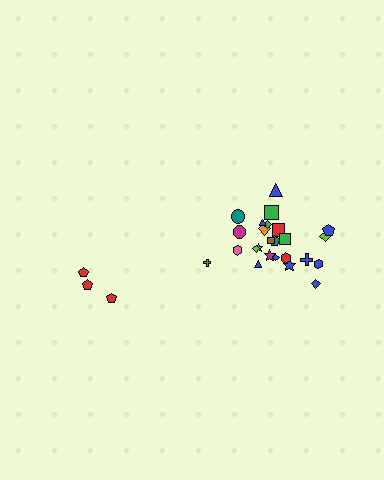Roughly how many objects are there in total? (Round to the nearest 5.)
Roughly 30 objects in total.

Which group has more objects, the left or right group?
The right group.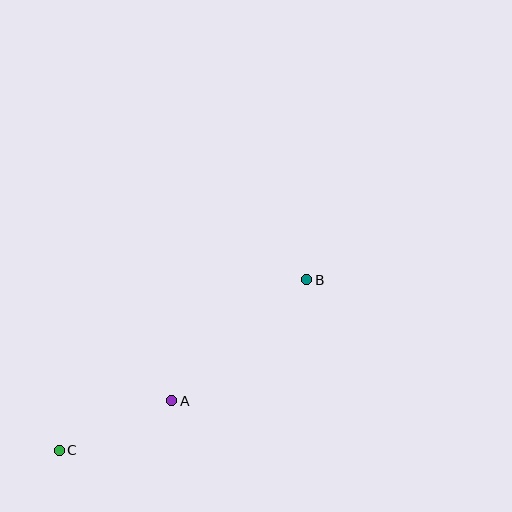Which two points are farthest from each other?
Points B and C are farthest from each other.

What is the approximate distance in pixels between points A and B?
The distance between A and B is approximately 181 pixels.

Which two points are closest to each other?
Points A and C are closest to each other.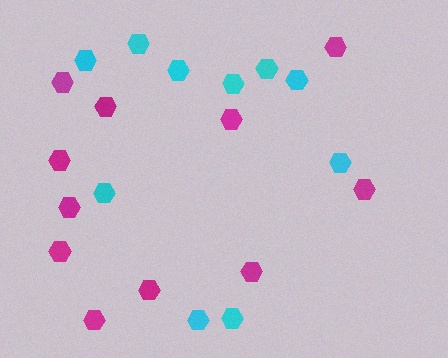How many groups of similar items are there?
There are 2 groups: one group of cyan hexagons (10) and one group of magenta hexagons (11).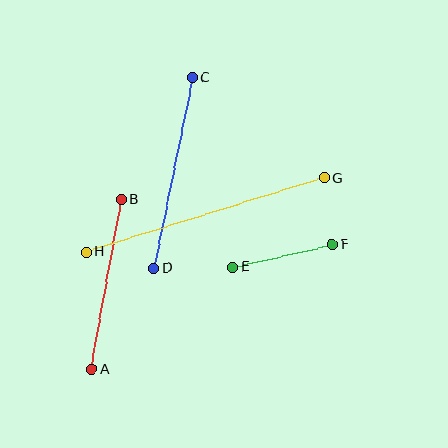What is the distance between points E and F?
The distance is approximately 102 pixels.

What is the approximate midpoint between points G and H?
The midpoint is at approximately (205, 215) pixels.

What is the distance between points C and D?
The distance is approximately 194 pixels.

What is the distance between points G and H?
The distance is approximately 249 pixels.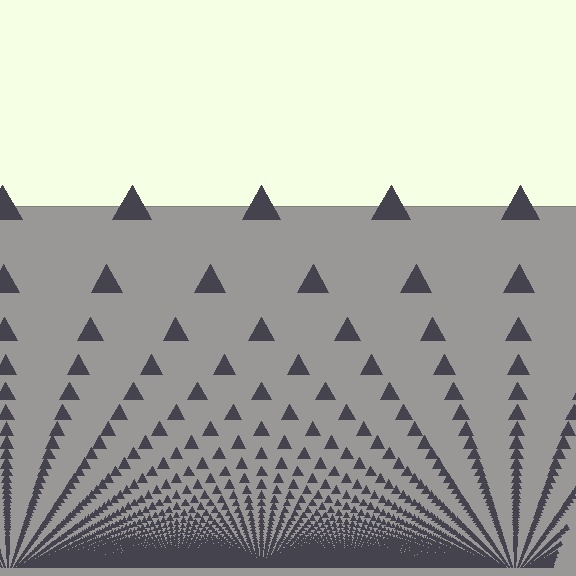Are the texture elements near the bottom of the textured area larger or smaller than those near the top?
Smaller. The gradient is inverted — elements near the bottom are smaller and denser.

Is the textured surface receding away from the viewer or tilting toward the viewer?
The surface appears to tilt toward the viewer. Texture elements get larger and sparser toward the top.